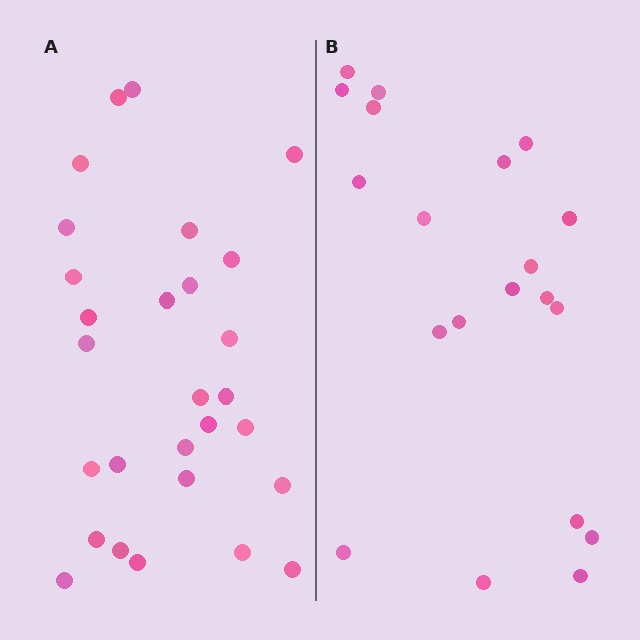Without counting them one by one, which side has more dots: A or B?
Region A (the left region) has more dots.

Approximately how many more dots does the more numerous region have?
Region A has roughly 8 or so more dots than region B.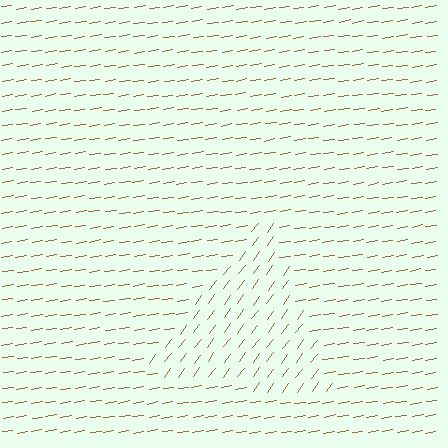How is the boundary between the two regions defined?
The boundary is defined purely by a change in line orientation (approximately 45 degrees difference). All lines are the same color and thickness.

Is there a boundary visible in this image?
Yes, there is a texture boundary formed by a change in line orientation.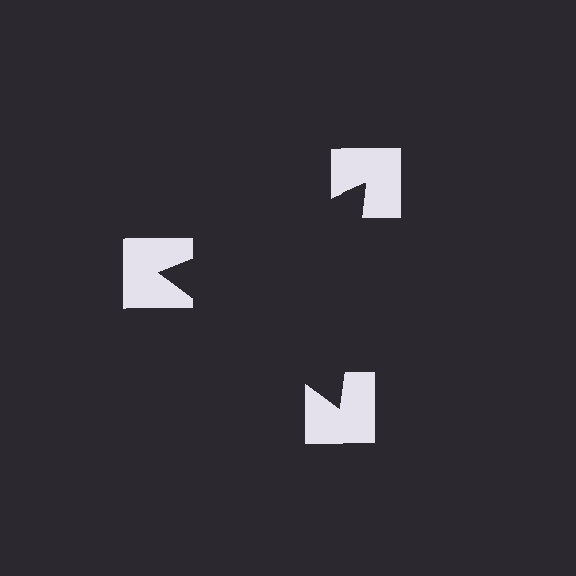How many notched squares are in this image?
There are 3 — one at each vertex of the illusory triangle.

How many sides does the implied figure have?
3 sides.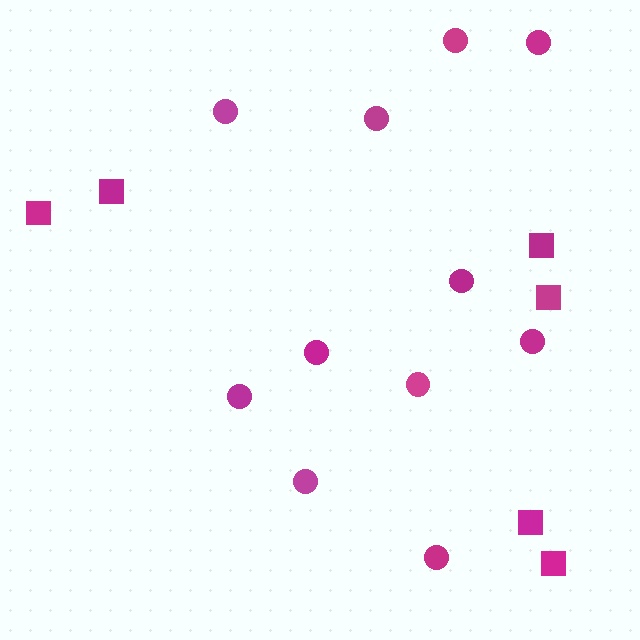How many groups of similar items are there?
There are 2 groups: one group of circles (11) and one group of squares (6).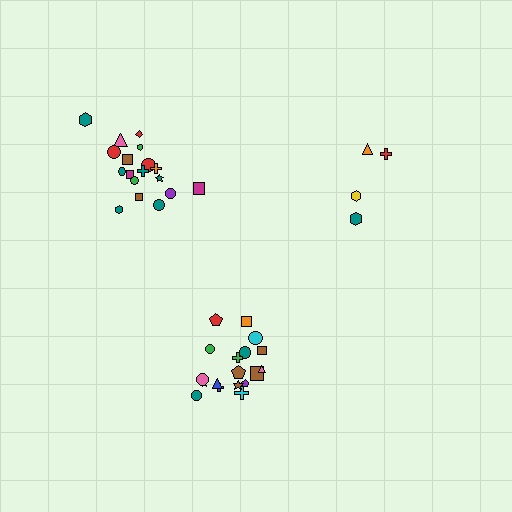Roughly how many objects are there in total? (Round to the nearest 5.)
Roughly 40 objects in total.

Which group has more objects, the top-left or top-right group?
The top-left group.